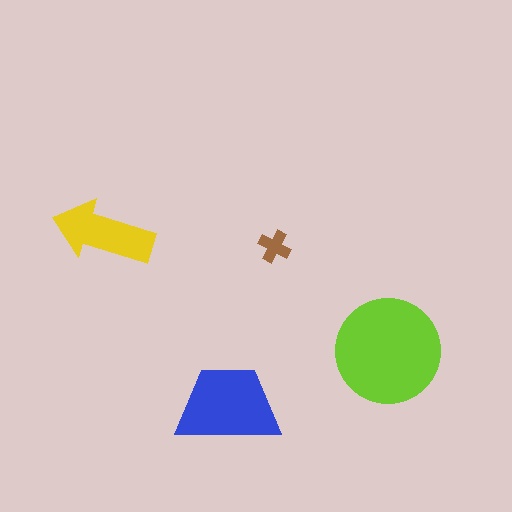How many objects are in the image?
There are 4 objects in the image.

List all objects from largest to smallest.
The lime circle, the blue trapezoid, the yellow arrow, the brown cross.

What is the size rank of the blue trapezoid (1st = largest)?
2nd.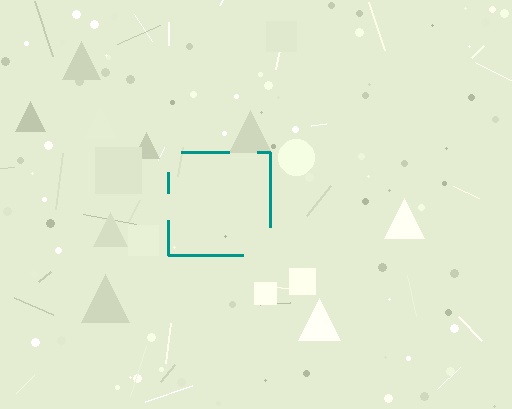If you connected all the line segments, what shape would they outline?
They would outline a square.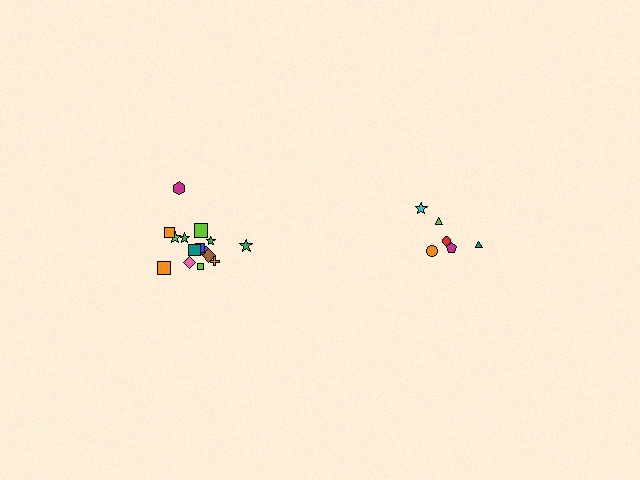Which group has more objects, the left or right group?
The left group.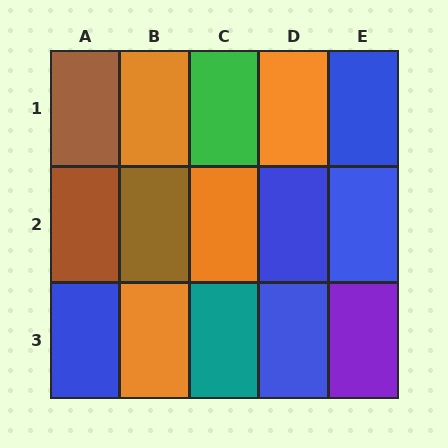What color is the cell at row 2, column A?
Brown.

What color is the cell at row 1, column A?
Brown.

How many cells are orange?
4 cells are orange.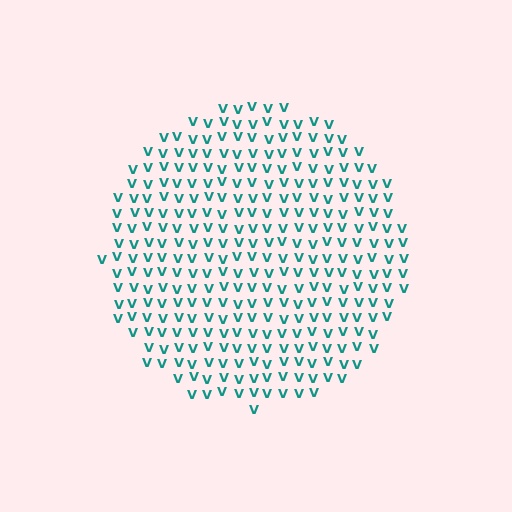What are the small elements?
The small elements are letter V's.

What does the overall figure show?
The overall figure shows a circle.